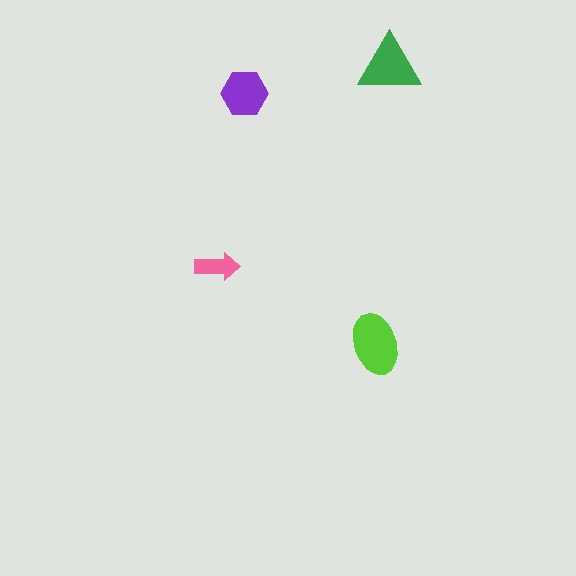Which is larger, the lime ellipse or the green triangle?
The lime ellipse.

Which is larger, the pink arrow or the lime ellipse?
The lime ellipse.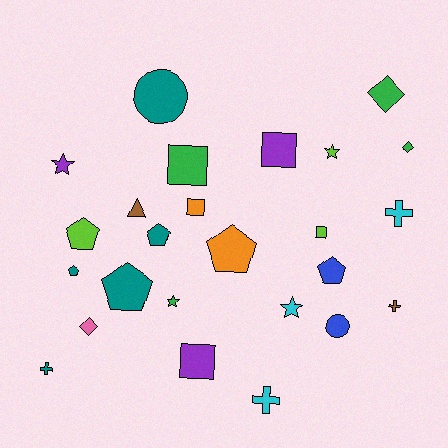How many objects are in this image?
There are 25 objects.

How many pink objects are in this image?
There is 1 pink object.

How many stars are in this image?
There are 4 stars.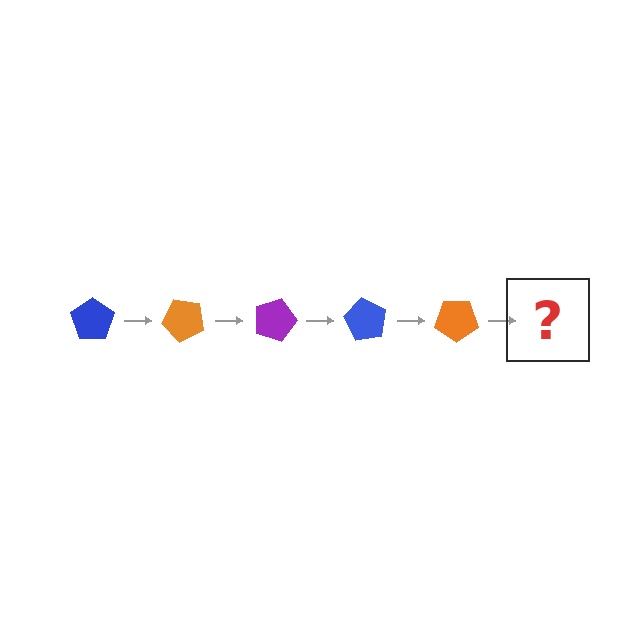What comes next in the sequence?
The next element should be a purple pentagon, rotated 225 degrees from the start.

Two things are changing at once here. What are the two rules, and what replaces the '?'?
The two rules are that it rotates 45 degrees each step and the color cycles through blue, orange, and purple. The '?' should be a purple pentagon, rotated 225 degrees from the start.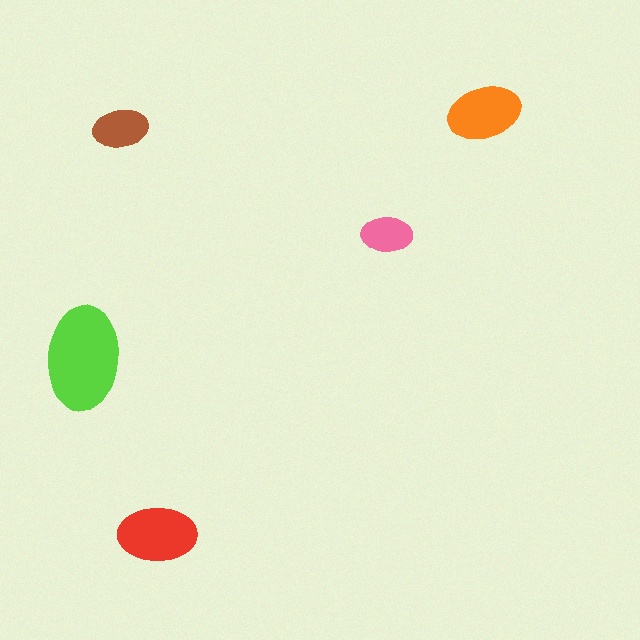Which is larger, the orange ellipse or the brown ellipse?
The orange one.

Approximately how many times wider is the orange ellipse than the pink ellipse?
About 1.5 times wider.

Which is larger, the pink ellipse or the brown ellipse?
The brown one.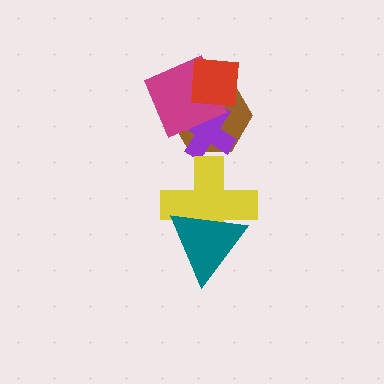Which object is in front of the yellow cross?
The teal triangle is in front of the yellow cross.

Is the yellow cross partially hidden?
Yes, it is partially covered by another shape.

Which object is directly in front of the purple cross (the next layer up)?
The magenta diamond is directly in front of the purple cross.